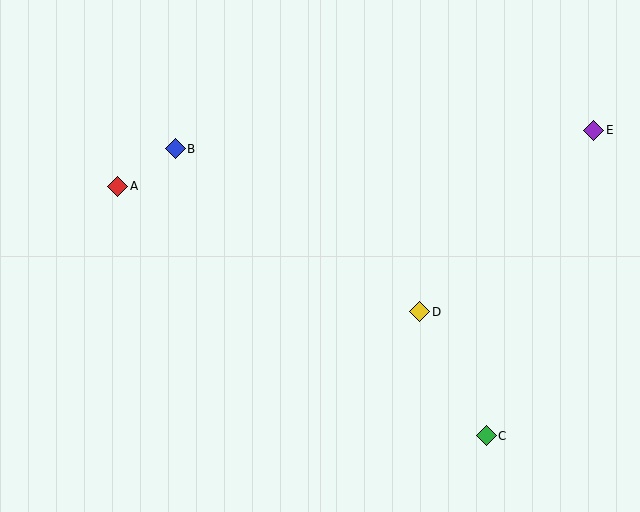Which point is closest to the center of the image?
Point D at (420, 312) is closest to the center.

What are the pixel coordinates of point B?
Point B is at (175, 149).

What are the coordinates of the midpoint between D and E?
The midpoint between D and E is at (507, 221).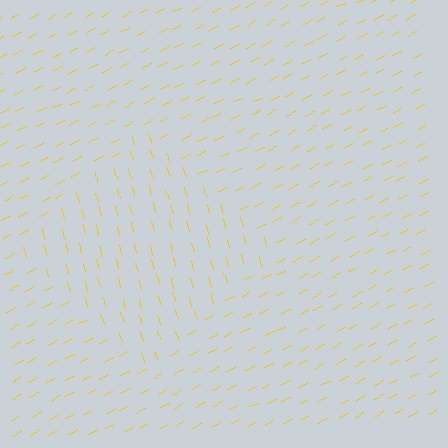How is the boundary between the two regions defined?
The boundary is defined purely by a change in line orientation (approximately 79 degrees difference). All lines are the same color and thickness.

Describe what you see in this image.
The image is filled with small yellow line segments. A diamond region in the image has lines oriented differently from the surrounding lines, creating a visible texture boundary.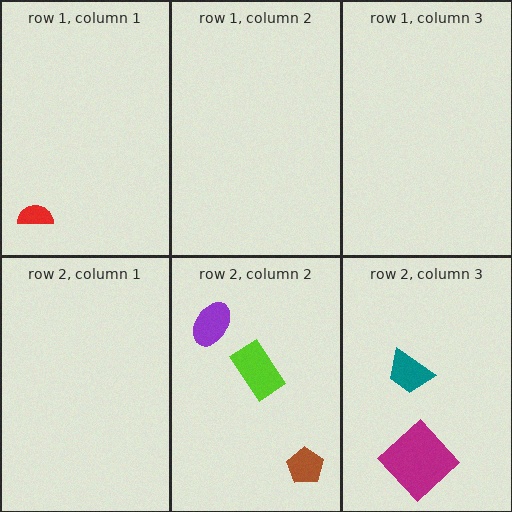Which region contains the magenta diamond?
The row 2, column 3 region.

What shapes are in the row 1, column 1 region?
The red semicircle.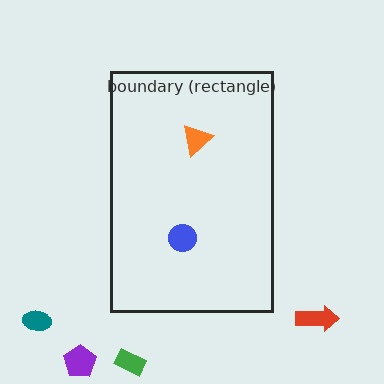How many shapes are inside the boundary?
2 inside, 4 outside.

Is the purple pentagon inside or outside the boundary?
Outside.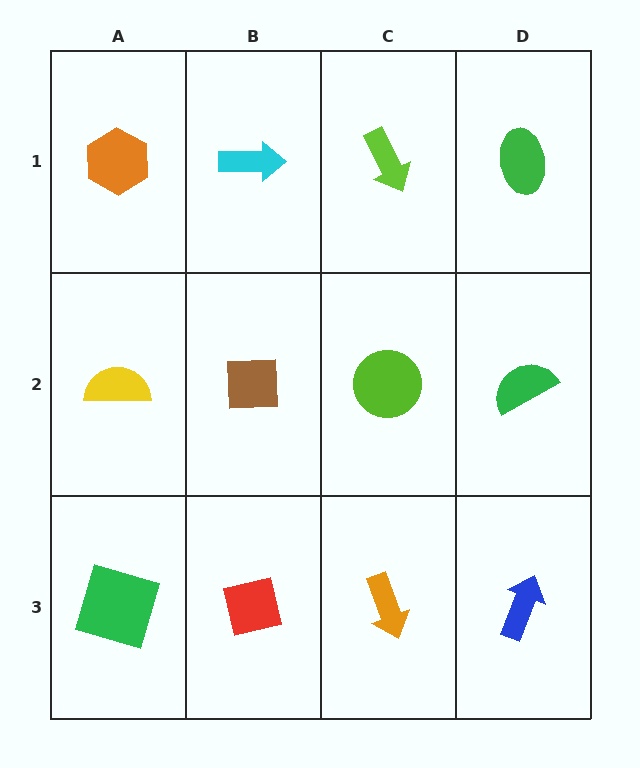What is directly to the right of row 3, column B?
An orange arrow.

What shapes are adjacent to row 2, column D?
A green ellipse (row 1, column D), a blue arrow (row 3, column D), a lime circle (row 2, column C).